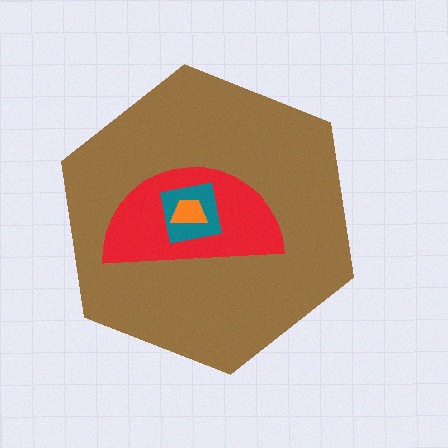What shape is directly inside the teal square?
The orange trapezoid.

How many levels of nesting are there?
4.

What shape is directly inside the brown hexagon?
The red semicircle.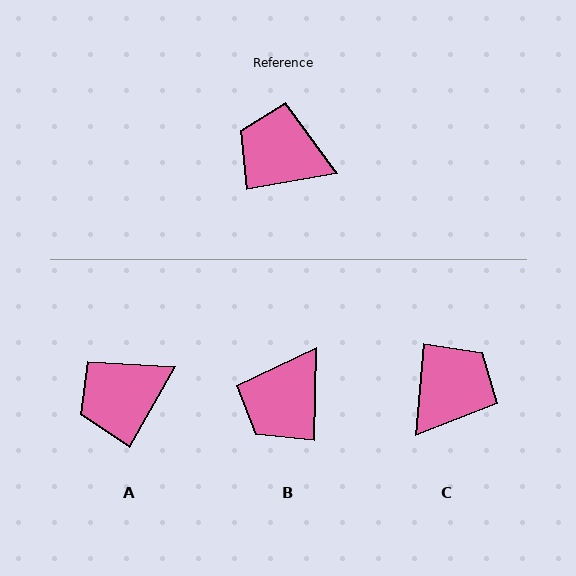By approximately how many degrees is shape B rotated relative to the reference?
Approximately 79 degrees counter-clockwise.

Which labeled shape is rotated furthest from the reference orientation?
C, about 105 degrees away.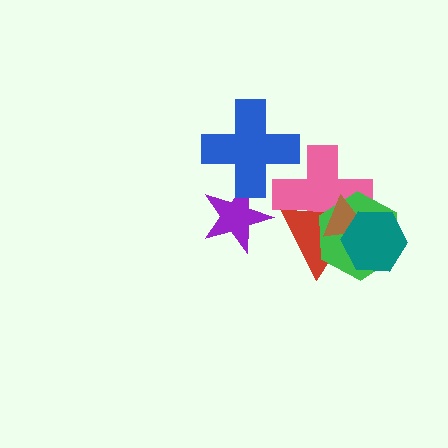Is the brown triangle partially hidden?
Yes, it is partially covered by another shape.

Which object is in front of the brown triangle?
The teal hexagon is in front of the brown triangle.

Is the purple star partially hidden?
Yes, it is partially covered by another shape.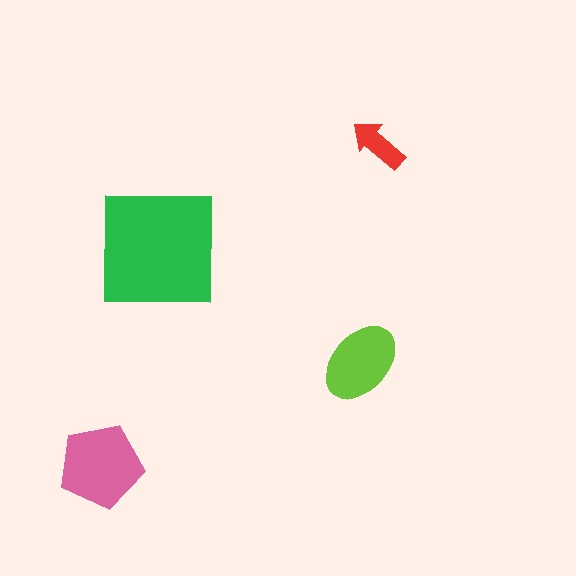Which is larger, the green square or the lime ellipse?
The green square.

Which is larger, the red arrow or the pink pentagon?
The pink pentagon.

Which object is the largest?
The green square.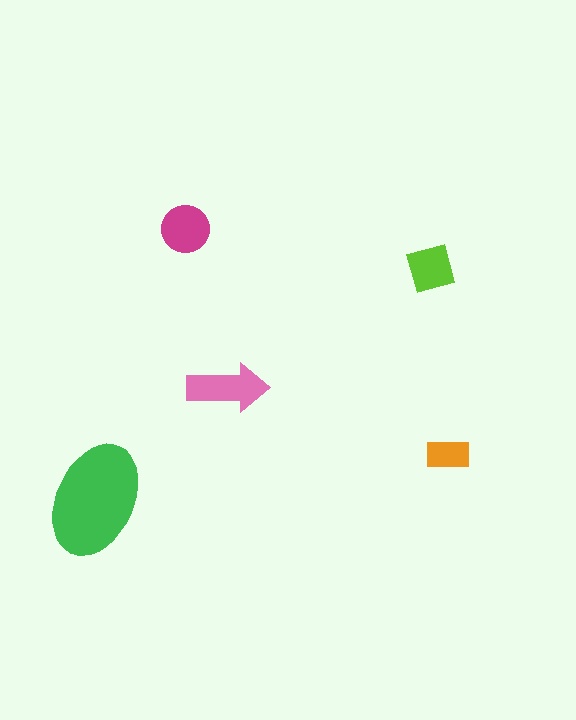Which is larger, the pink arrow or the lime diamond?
The pink arrow.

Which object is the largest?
The green ellipse.